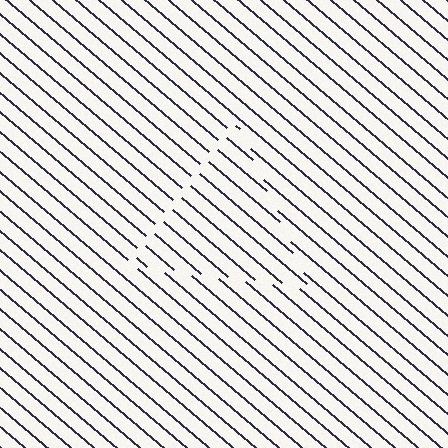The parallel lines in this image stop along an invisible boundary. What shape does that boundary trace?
An illusory triangle. The interior of the shape contains the same grating, shifted by half a period — the contour is defined by the phase discontinuity where line-ends from the inner and outer gratings abut.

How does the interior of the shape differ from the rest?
The interior of the shape contains the same grating, shifted by half a period — the contour is defined by the phase discontinuity where line-ends from the inner and outer gratings abut.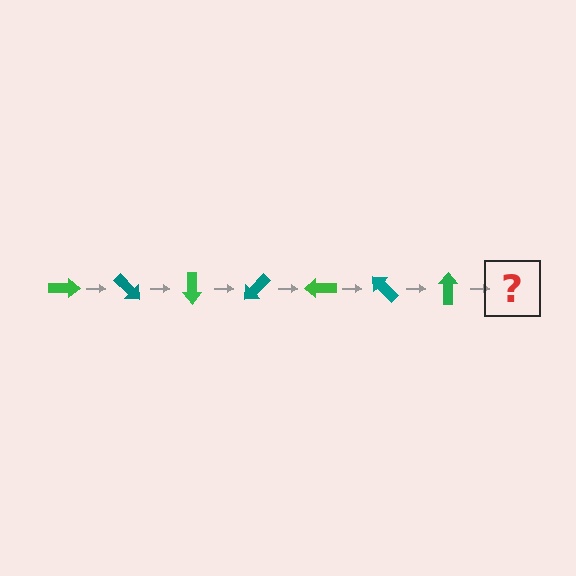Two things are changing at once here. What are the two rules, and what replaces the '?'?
The two rules are that it rotates 45 degrees each step and the color cycles through green and teal. The '?' should be a teal arrow, rotated 315 degrees from the start.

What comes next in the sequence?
The next element should be a teal arrow, rotated 315 degrees from the start.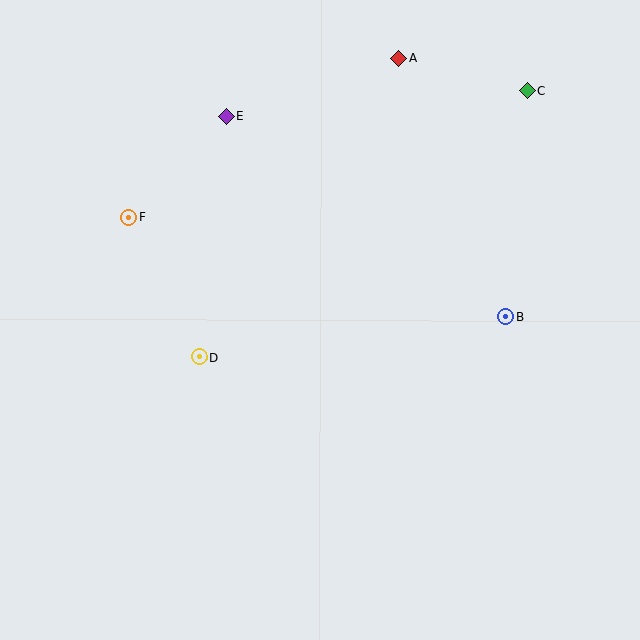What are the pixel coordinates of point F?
Point F is at (129, 217).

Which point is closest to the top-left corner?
Point F is closest to the top-left corner.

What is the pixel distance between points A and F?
The distance between A and F is 313 pixels.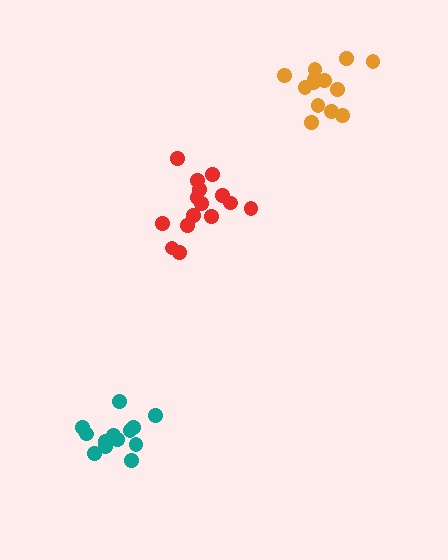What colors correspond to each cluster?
The clusters are colored: red, orange, teal.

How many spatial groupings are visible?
There are 3 spatial groupings.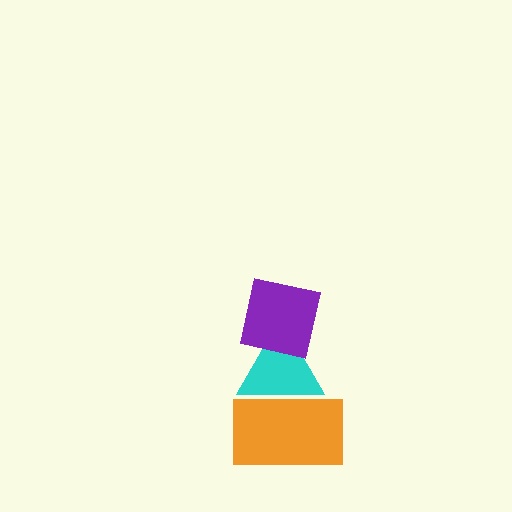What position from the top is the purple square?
The purple square is 1st from the top.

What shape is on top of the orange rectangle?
The cyan triangle is on top of the orange rectangle.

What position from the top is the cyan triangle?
The cyan triangle is 2nd from the top.